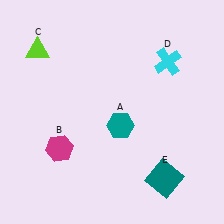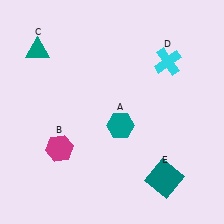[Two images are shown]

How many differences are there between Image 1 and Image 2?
There is 1 difference between the two images.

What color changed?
The triangle (C) changed from lime in Image 1 to teal in Image 2.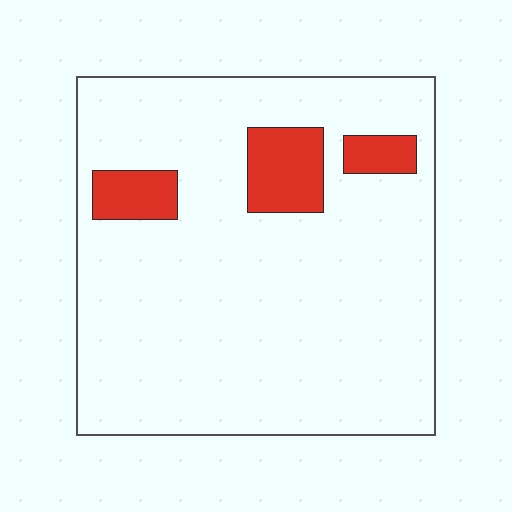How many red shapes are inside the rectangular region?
3.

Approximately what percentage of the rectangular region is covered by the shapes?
Approximately 10%.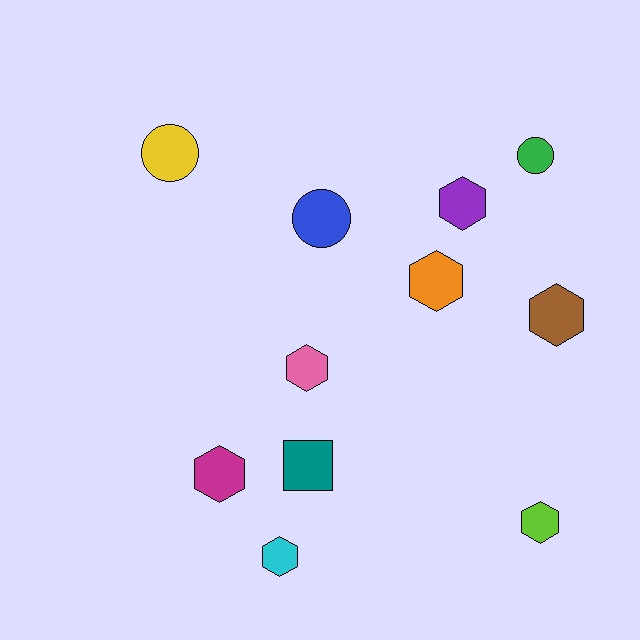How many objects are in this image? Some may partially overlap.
There are 11 objects.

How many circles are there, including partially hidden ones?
There are 3 circles.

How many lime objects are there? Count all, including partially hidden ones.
There is 1 lime object.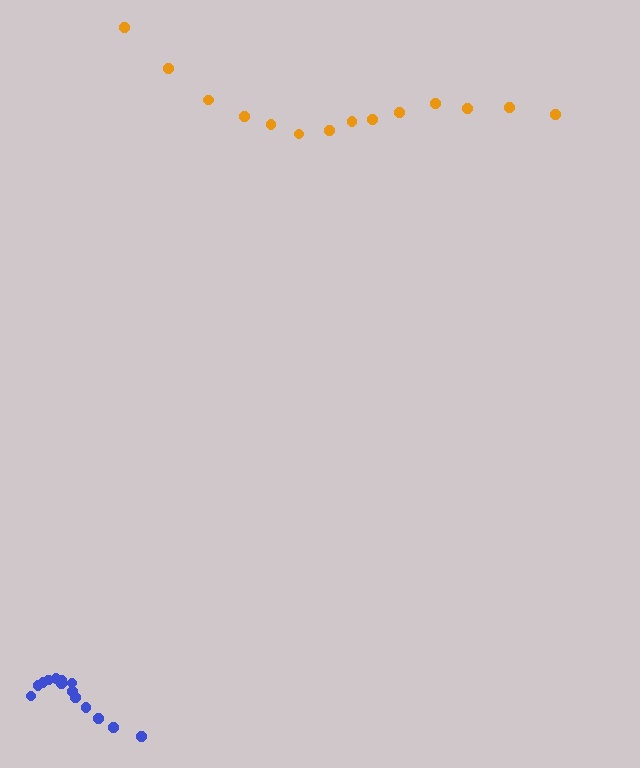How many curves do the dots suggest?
There are 2 distinct paths.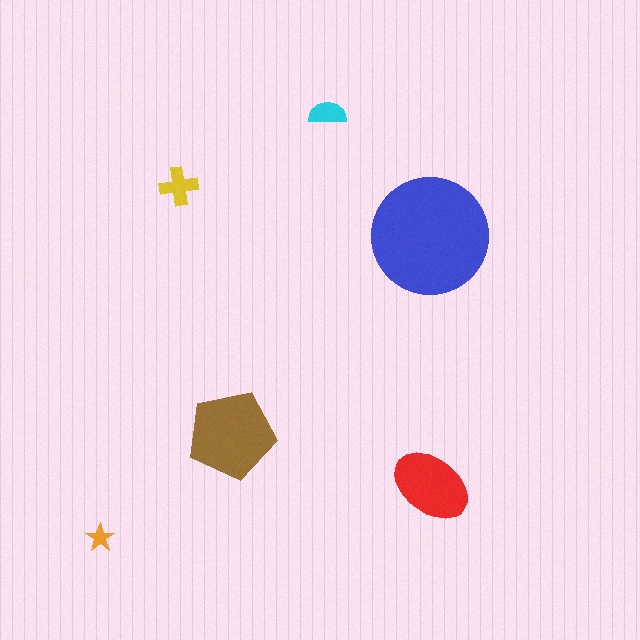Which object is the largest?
The blue circle.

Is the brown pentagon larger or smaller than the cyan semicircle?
Larger.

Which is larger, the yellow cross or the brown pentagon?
The brown pentagon.